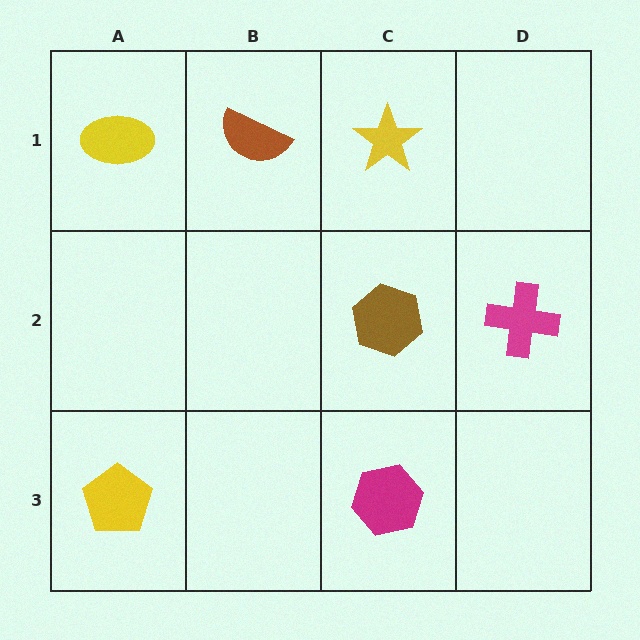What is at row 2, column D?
A magenta cross.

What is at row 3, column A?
A yellow pentagon.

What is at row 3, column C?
A magenta hexagon.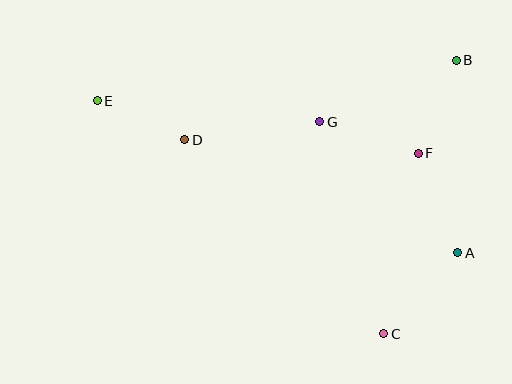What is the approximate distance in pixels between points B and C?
The distance between B and C is approximately 283 pixels.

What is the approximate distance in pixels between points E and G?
The distance between E and G is approximately 223 pixels.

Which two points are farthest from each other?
Points A and E are farthest from each other.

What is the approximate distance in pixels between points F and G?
The distance between F and G is approximately 104 pixels.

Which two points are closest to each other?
Points D and E are closest to each other.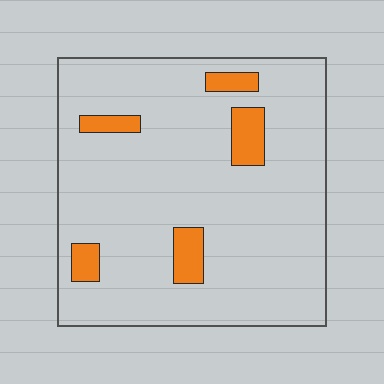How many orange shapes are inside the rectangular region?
5.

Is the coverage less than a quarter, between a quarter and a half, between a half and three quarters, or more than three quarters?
Less than a quarter.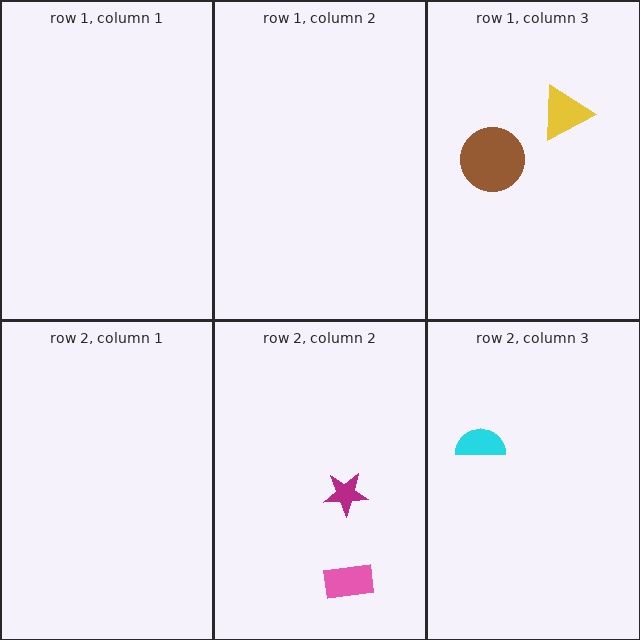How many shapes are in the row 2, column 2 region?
2.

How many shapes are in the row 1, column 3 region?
2.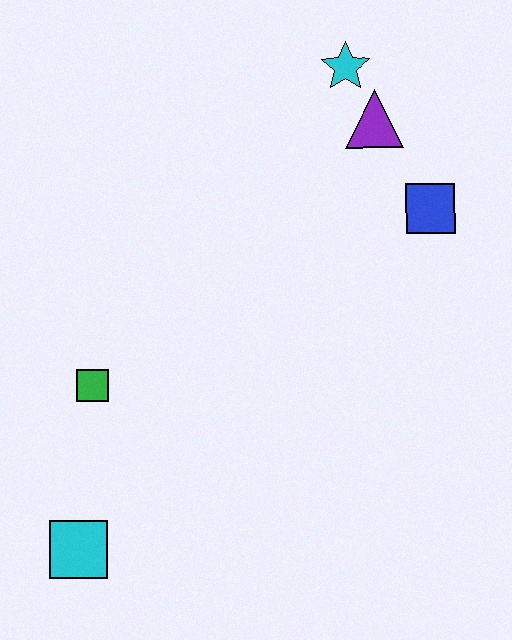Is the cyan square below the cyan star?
Yes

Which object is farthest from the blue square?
The cyan square is farthest from the blue square.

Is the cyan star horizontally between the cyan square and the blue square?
Yes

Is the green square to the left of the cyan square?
No